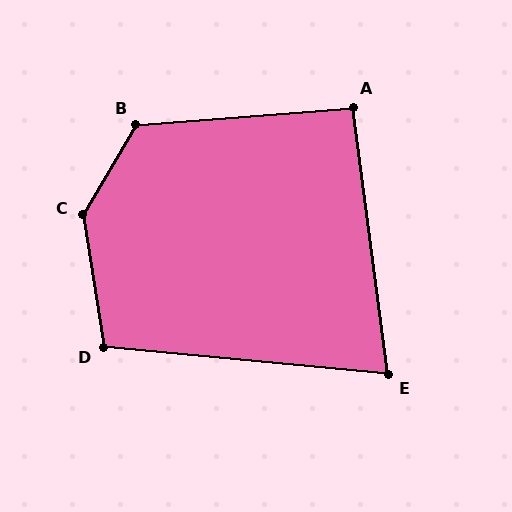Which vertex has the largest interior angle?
C, at approximately 141 degrees.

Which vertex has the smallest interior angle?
E, at approximately 77 degrees.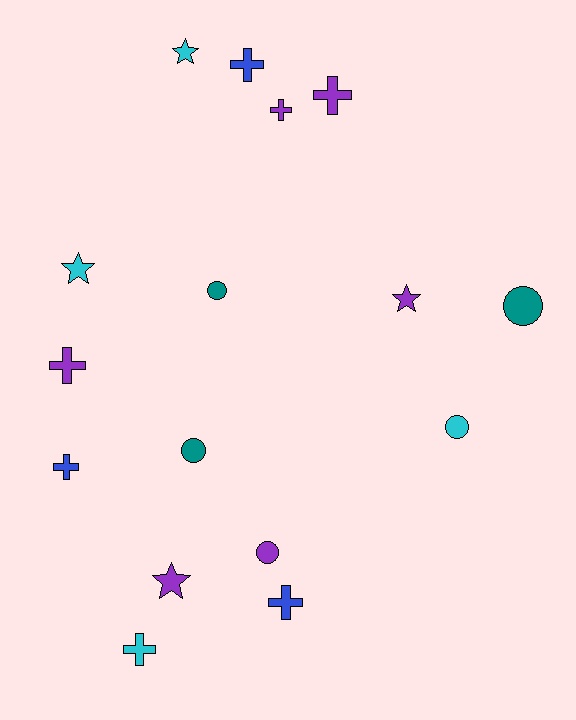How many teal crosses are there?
There are no teal crosses.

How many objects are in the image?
There are 16 objects.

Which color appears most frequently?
Purple, with 6 objects.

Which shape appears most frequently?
Cross, with 7 objects.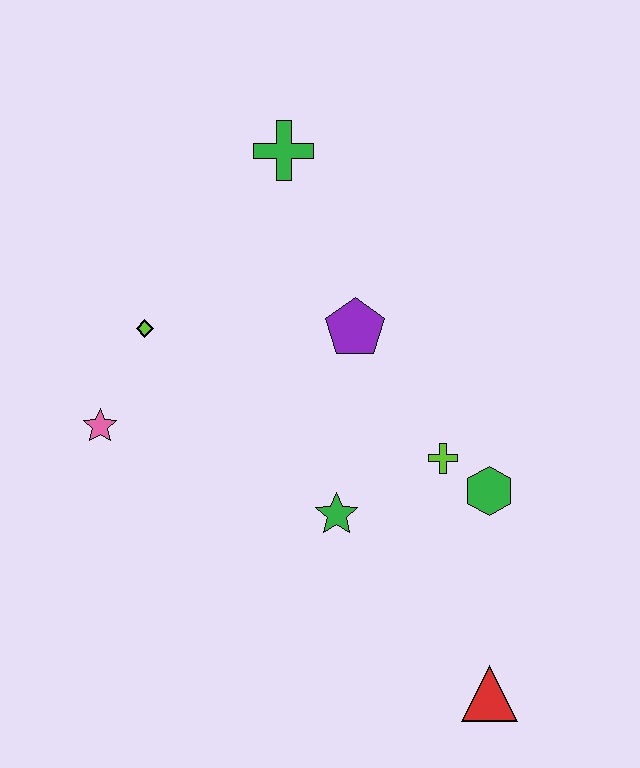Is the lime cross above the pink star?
No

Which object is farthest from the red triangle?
The green cross is farthest from the red triangle.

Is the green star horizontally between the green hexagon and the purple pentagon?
No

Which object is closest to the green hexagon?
The lime cross is closest to the green hexagon.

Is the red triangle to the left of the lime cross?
No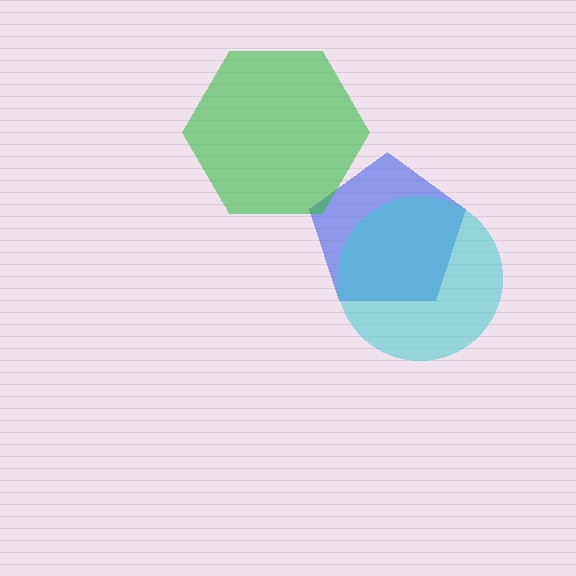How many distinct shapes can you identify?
There are 3 distinct shapes: a blue pentagon, a cyan circle, a green hexagon.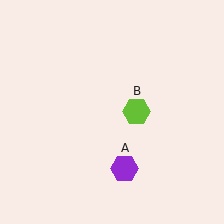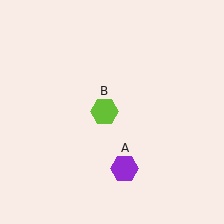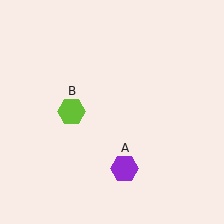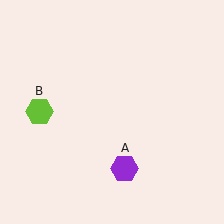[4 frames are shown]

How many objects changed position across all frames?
1 object changed position: lime hexagon (object B).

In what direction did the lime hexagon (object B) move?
The lime hexagon (object B) moved left.